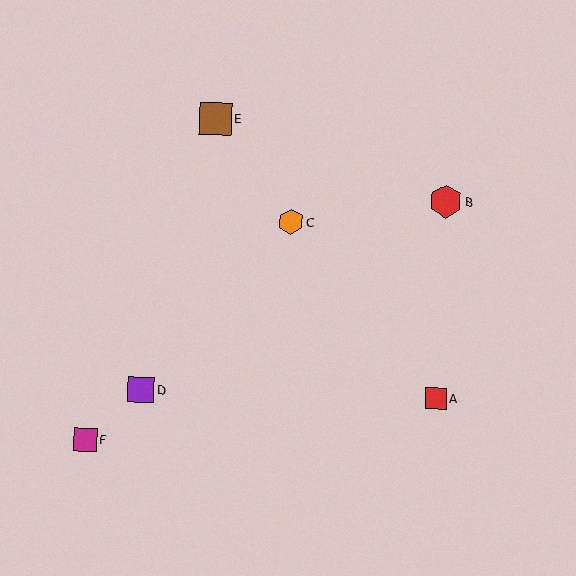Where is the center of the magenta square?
The center of the magenta square is at (86, 440).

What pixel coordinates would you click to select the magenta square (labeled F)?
Click at (86, 440) to select the magenta square F.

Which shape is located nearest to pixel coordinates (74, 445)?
The magenta square (labeled F) at (86, 440) is nearest to that location.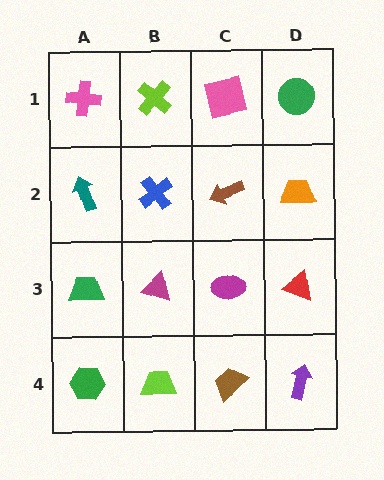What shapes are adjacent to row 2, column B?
A lime cross (row 1, column B), a magenta triangle (row 3, column B), a teal arrow (row 2, column A), a brown arrow (row 2, column C).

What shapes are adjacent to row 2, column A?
A pink cross (row 1, column A), a green trapezoid (row 3, column A), a blue cross (row 2, column B).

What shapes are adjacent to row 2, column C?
A pink square (row 1, column C), a magenta ellipse (row 3, column C), a blue cross (row 2, column B), an orange trapezoid (row 2, column D).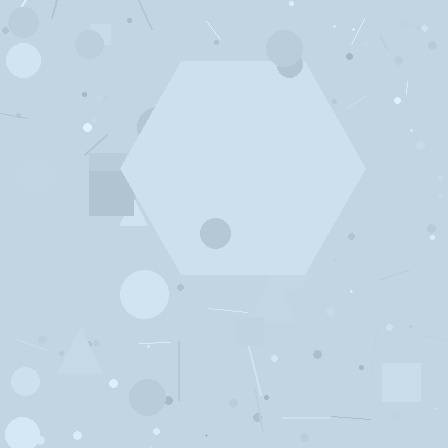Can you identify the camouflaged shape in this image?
The camouflaged shape is a hexagon.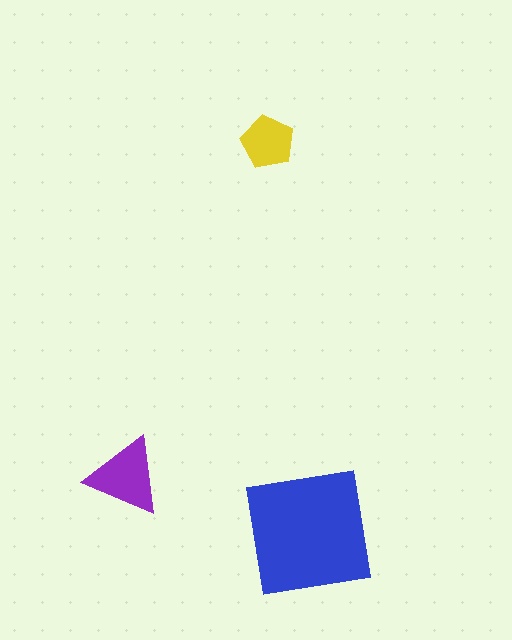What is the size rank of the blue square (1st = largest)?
1st.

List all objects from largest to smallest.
The blue square, the purple triangle, the yellow pentagon.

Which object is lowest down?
The blue square is bottommost.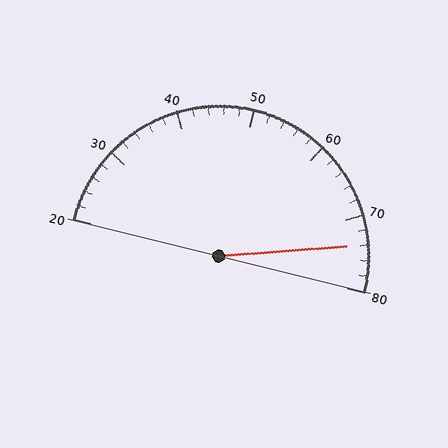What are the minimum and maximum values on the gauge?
The gauge ranges from 20 to 80.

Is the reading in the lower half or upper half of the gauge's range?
The reading is in the upper half of the range (20 to 80).